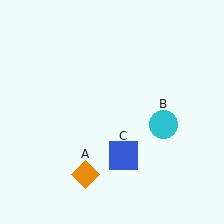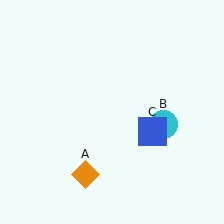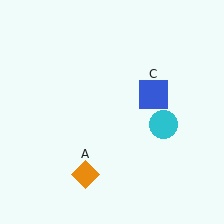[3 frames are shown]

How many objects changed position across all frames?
1 object changed position: blue square (object C).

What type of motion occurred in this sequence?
The blue square (object C) rotated counterclockwise around the center of the scene.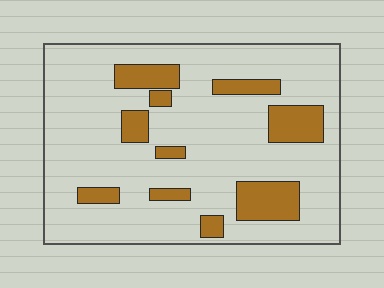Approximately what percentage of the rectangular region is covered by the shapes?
Approximately 20%.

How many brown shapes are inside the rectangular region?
10.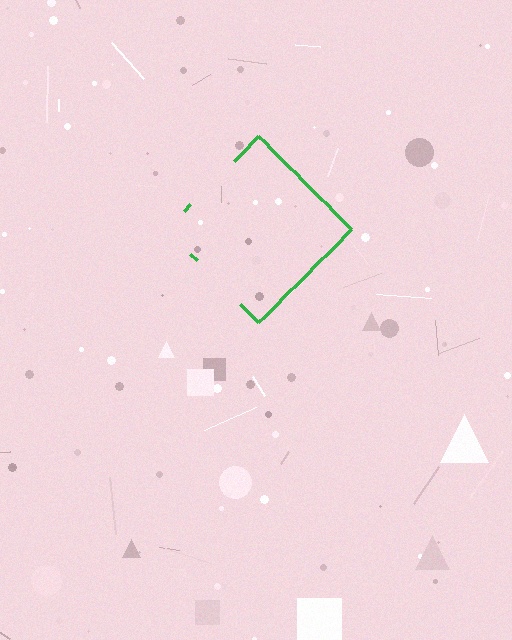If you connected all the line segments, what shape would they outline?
They would outline a diamond.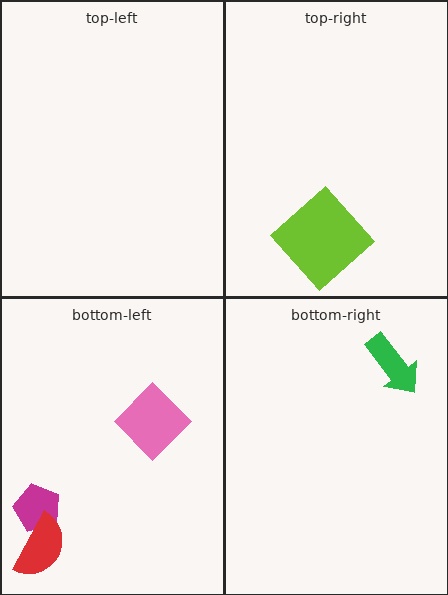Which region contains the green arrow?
The bottom-right region.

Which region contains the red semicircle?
The bottom-left region.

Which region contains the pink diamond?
The bottom-left region.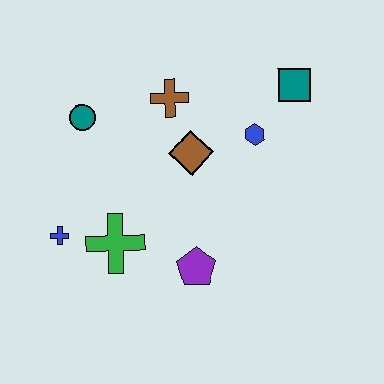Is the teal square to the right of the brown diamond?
Yes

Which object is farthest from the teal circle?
The teal square is farthest from the teal circle.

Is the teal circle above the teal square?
No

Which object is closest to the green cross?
The blue cross is closest to the green cross.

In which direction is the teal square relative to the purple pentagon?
The teal square is above the purple pentagon.